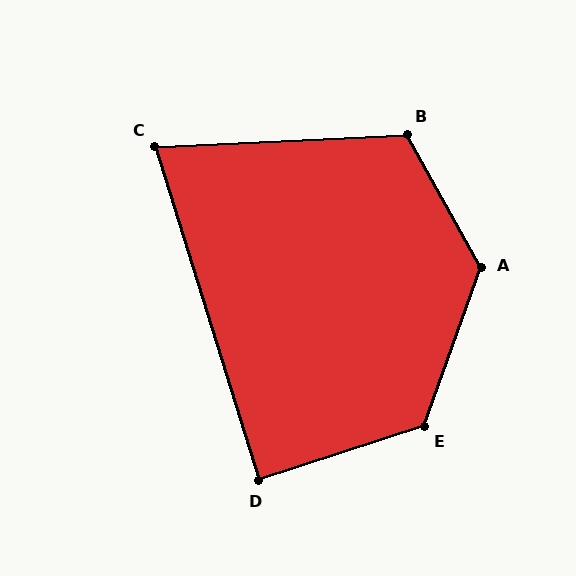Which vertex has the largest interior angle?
A, at approximately 131 degrees.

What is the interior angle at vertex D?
Approximately 90 degrees (approximately right).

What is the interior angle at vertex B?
Approximately 116 degrees (obtuse).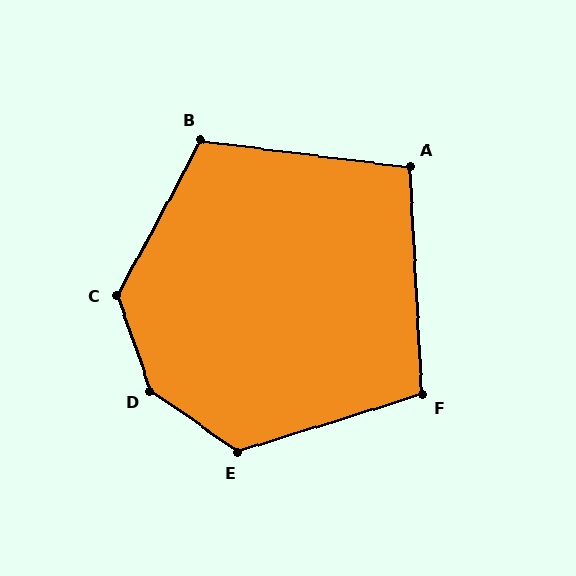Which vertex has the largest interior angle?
D, at approximately 145 degrees.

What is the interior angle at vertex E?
Approximately 128 degrees (obtuse).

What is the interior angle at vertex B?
Approximately 111 degrees (obtuse).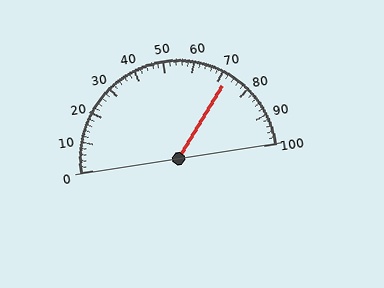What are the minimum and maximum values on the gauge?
The gauge ranges from 0 to 100.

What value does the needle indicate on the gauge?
The needle indicates approximately 72.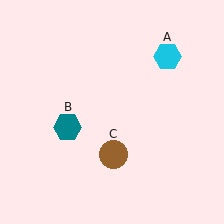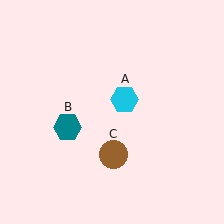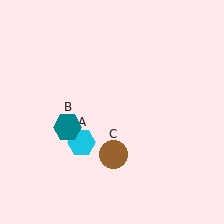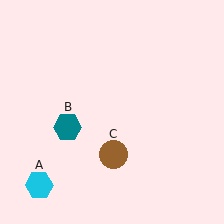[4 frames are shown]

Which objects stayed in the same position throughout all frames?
Teal hexagon (object B) and brown circle (object C) remained stationary.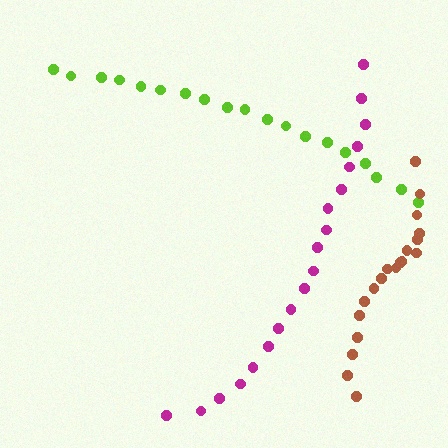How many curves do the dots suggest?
There are 3 distinct paths.